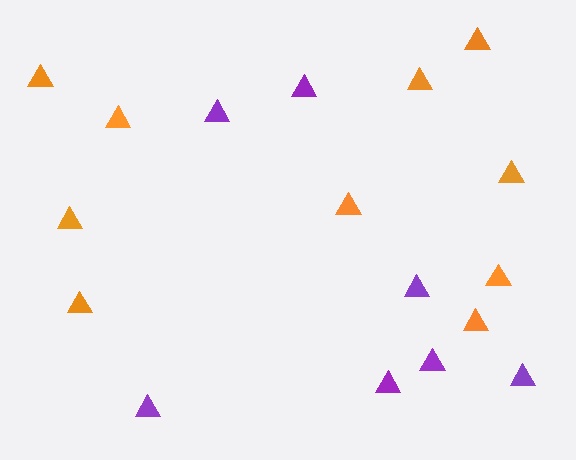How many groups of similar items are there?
There are 2 groups: one group of orange triangles (10) and one group of purple triangles (7).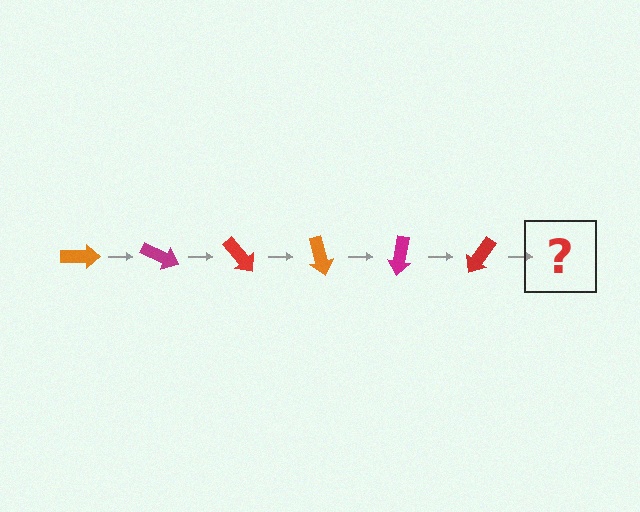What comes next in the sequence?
The next element should be an orange arrow, rotated 150 degrees from the start.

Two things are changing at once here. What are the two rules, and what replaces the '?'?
The two rules are that it rotates 25 degrees each step and the color cycles through orange, magenta, and red. The '?' should be an orange arrow, rotated 150 degrees from the start.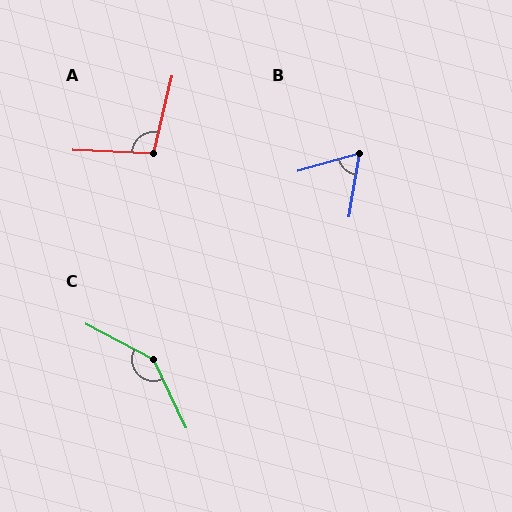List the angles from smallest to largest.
B (65°), A (101°), C (143°).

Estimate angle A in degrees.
Approximately 101 degrees.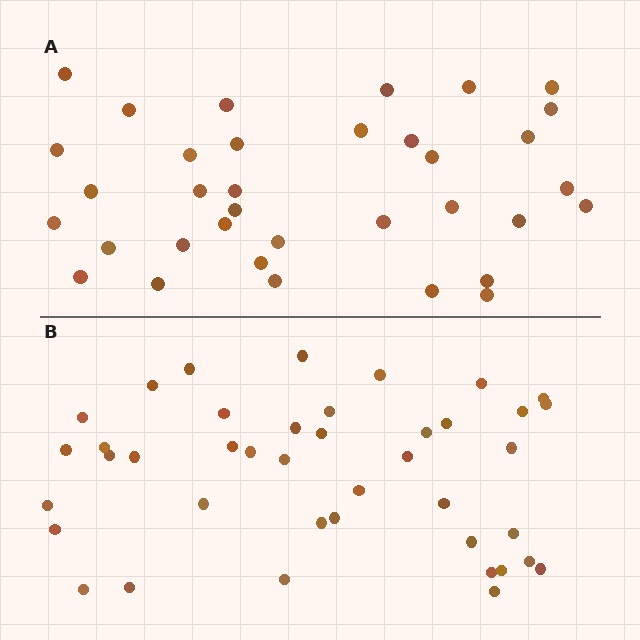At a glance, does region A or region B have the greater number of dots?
Region B (the bottom region) has more dots.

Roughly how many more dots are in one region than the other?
Region B has about 6 more dots than region A.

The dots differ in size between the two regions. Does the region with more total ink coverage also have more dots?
No. Region A has more total ink coverage because its dots are larger, but region B actually contains more individual dots. Total area can be misleading — the number of items is what matters here.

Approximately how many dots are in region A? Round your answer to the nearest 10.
About 40 dots. (The exact count is 35, which rounds to 40.)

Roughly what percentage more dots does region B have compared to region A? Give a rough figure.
About 15% more.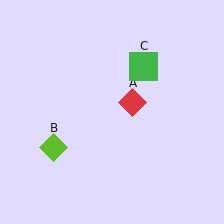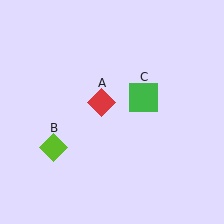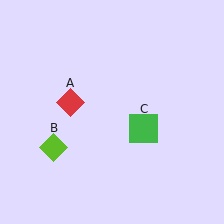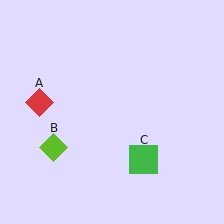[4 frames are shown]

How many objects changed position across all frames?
2 objects changed position: red diamond (object A), green square (object C).